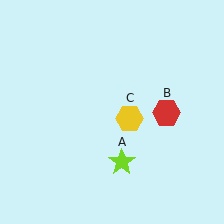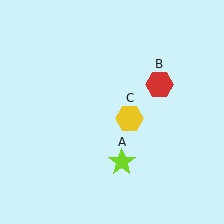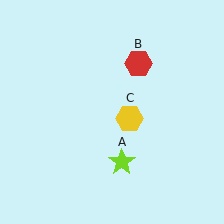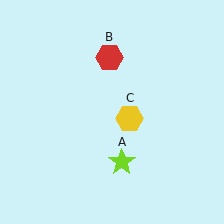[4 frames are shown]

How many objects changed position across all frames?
1 object changed position: red hexagon (object B).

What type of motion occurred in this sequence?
The red hexagon (object B) rotated counterclockwise around the center of the scene.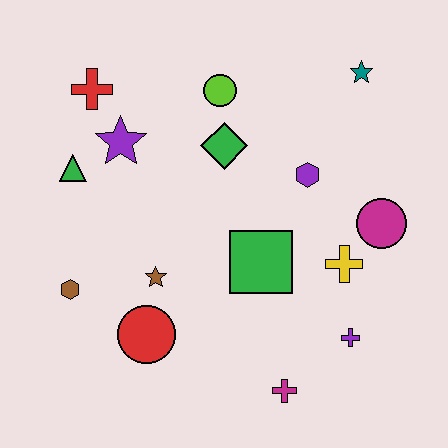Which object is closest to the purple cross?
The yellow cross is closest to the purple cross.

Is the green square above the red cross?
No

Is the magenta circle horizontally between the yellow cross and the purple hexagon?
No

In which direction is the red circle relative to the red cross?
The red circle is below the red cross.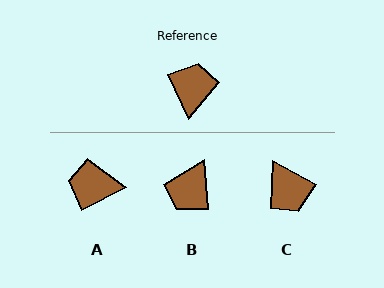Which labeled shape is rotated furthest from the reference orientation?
B, about 160 degrees away.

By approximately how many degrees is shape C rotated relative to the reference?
Approximately 143 degrees clockwise.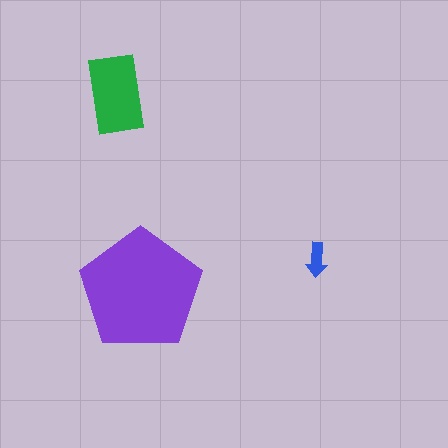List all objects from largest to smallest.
The purple pentagon, the green rectangle, the blue arrow.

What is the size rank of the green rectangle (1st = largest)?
2nd.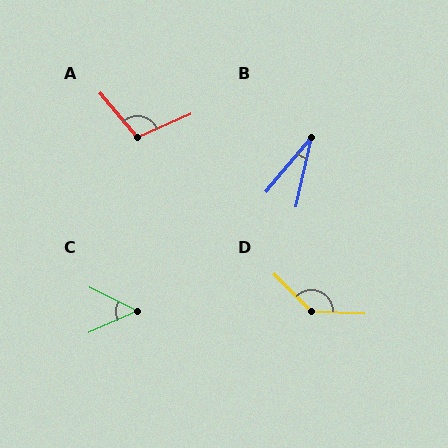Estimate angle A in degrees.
Approximately 107 degrees.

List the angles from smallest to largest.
B (27°), C (50°), A (107°), D (137°).